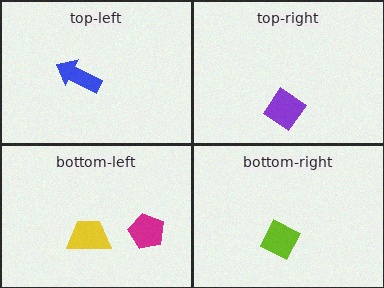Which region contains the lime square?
The bottom-right region.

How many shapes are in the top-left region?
1.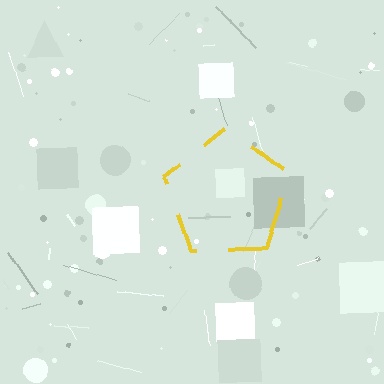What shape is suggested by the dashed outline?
The dashed outline suggests a pentagon.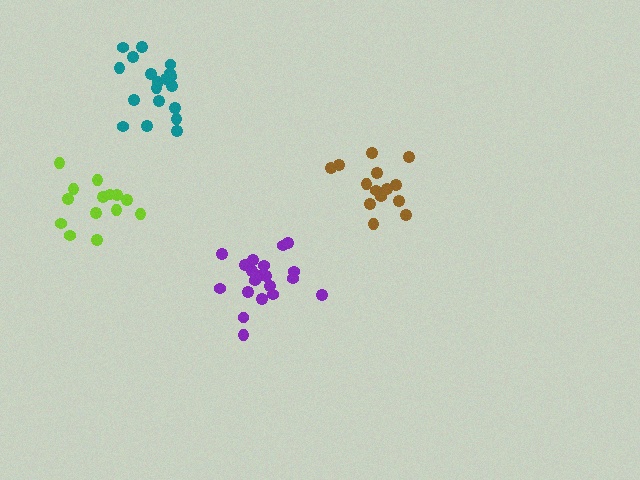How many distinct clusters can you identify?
There are 4 distinct clusters.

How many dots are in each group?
Group 1: 20 dots, Group 2: 14 dots, Group 3: 19 dots, Group 4: 14 dots (67 total).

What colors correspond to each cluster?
The clusters are colored: purple, lime, teal, brown.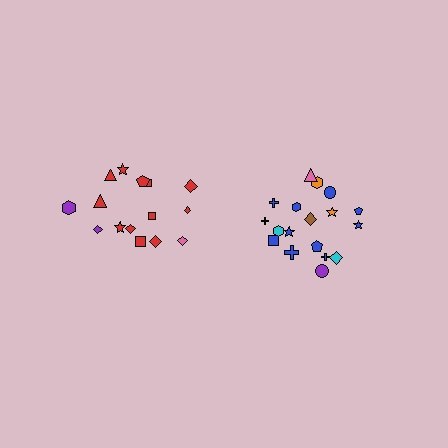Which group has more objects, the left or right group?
The right group.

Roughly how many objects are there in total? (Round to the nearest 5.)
Roughly 35 objects in total.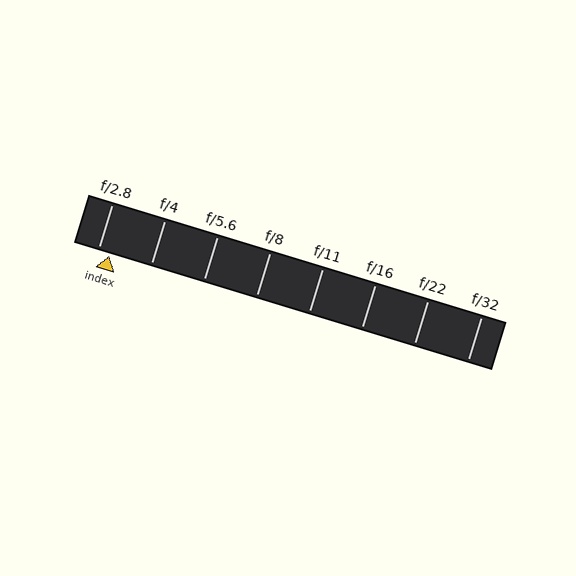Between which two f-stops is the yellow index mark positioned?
The index mark is between f/2.8 and f/4.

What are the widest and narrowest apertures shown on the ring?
The widest aperture shown is f/2.8 and the narrowest is f/32.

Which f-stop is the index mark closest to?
The index mark is closest to f/2.8.